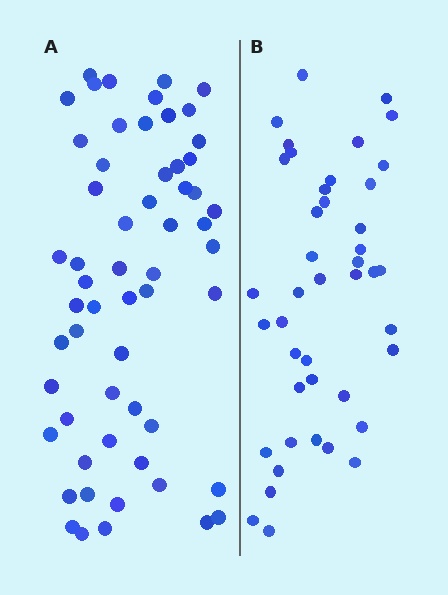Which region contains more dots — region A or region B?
Region A (the left region) has more dots.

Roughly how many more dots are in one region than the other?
Region A has approximately 15 more dots than region B.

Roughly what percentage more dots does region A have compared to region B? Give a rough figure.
About 35% more.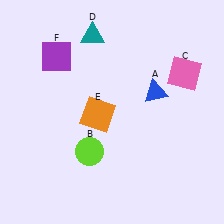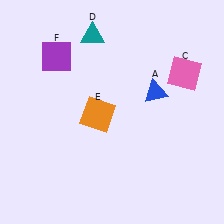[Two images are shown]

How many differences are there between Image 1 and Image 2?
There is 1 difference between the two images.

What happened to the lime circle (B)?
The lime circle (B) was removed in Image 2. It was in the bottom-left area of Image 1.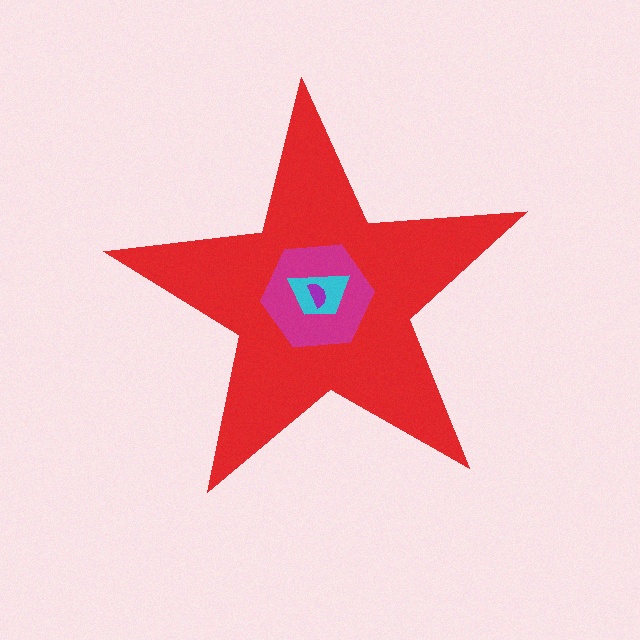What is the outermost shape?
The red star.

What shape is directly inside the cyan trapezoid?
The purple semicircle.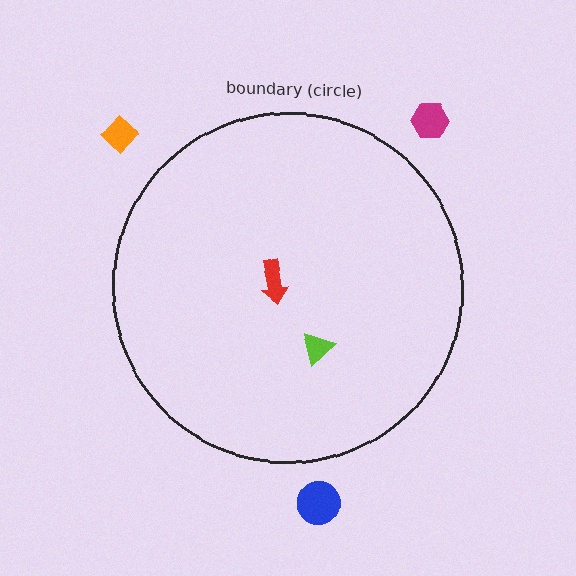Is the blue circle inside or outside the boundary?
Outside.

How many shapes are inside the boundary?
2 inside, 3 outside.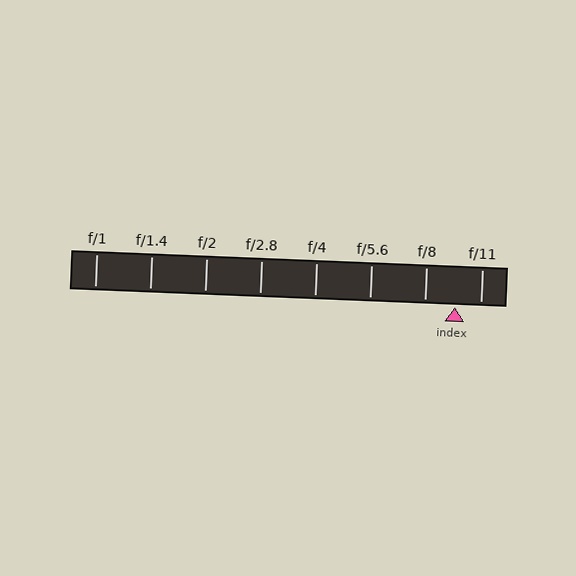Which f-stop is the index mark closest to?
The index mark is closest to f/11.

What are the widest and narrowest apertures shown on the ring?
The widest aperture shown is f/1 and the narrowest is f/11.